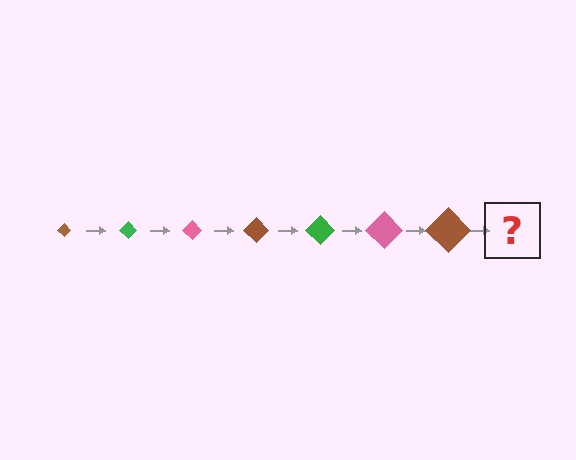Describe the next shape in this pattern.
It should be a green diamond, larger than the previous one.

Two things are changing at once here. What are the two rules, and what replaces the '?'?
The two rules are that the diamond grows larger each step and the color cycles through brown, green, and pink. The '?' should be a green diamond, larger than the previous one.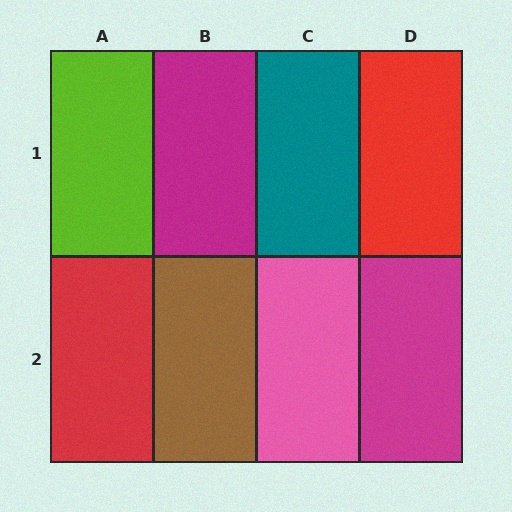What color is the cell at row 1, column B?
Magenta.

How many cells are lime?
1 cell is lime.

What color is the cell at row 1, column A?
Lime.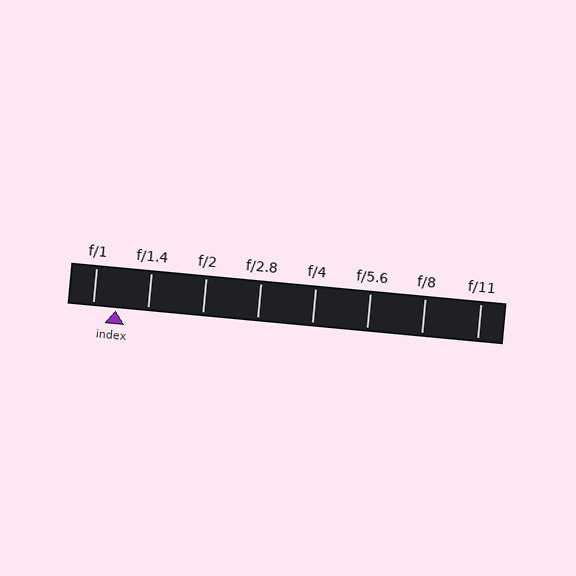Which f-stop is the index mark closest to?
The index mark is closest to f/1.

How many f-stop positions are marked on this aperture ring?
There are 8 f-stop positions marked.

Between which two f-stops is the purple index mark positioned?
The index mark is between f/1 and f/1.4.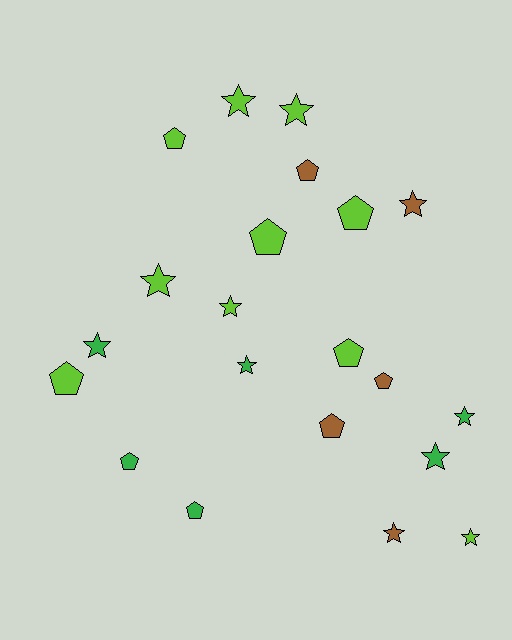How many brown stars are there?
There are 2 brown stars.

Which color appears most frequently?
Lime, with 10 objects.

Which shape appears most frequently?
Star, with 11 objects.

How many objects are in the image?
There are 21 objects.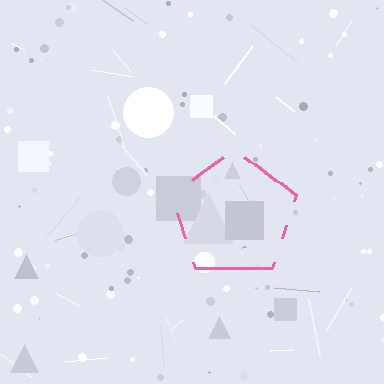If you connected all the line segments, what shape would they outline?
They would outline a pentagon.